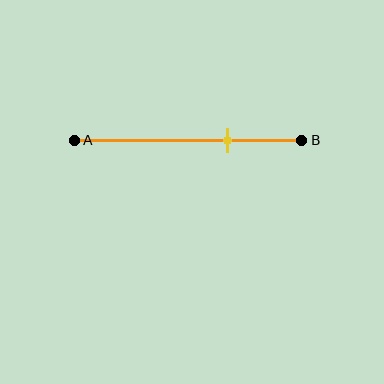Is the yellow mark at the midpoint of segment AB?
No, the mark is at about 65% from A, not at the 50% midpoint.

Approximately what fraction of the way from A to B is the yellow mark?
The yellow mark is approximately 65% of the way from A to B.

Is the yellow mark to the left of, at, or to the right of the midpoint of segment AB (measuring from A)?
The yellow mark is to the right of the midpoint of segment AB.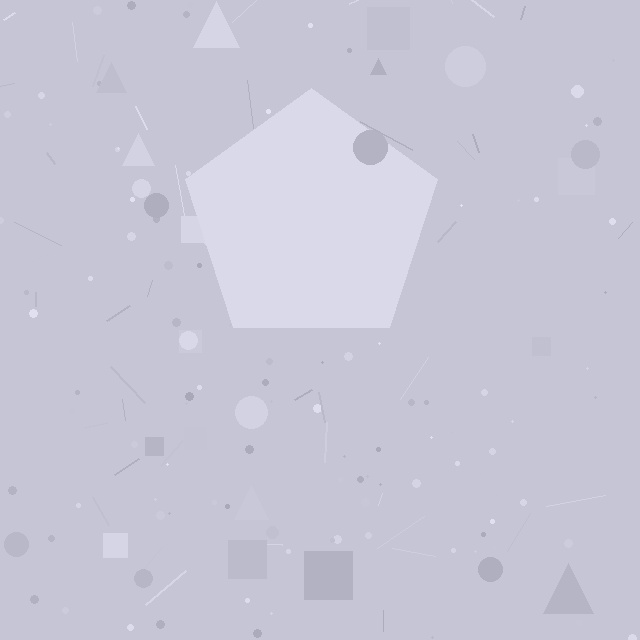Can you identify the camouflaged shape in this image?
The camouflaged shape is a pentagon.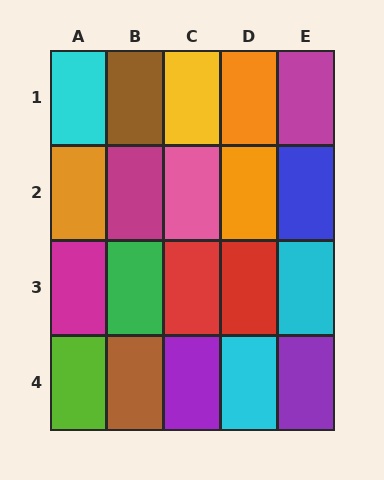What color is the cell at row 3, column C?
Red.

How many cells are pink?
1 cell is pink.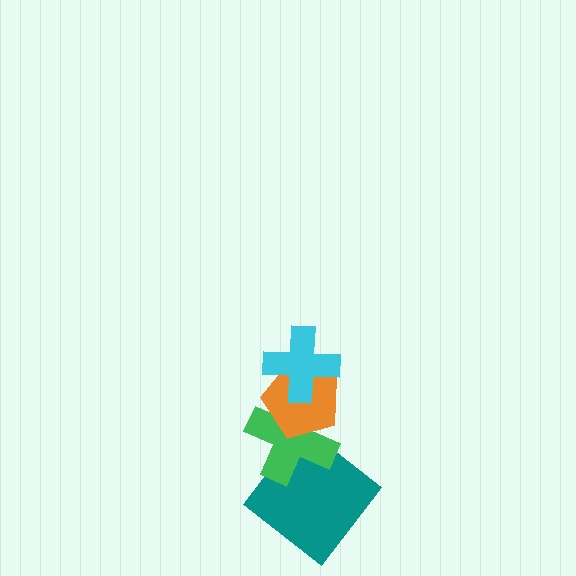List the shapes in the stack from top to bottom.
From top to bottom: the cyan cross, the orange pentagon, the green cross, the teal diamond.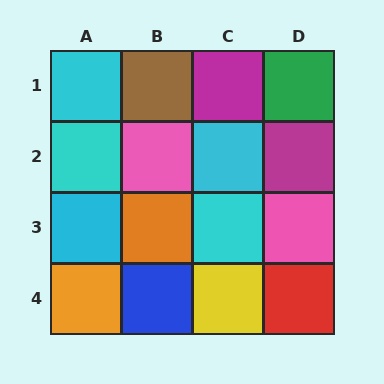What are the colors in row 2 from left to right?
Cyan, pink, cyan, magenta.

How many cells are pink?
2 cells are pink.